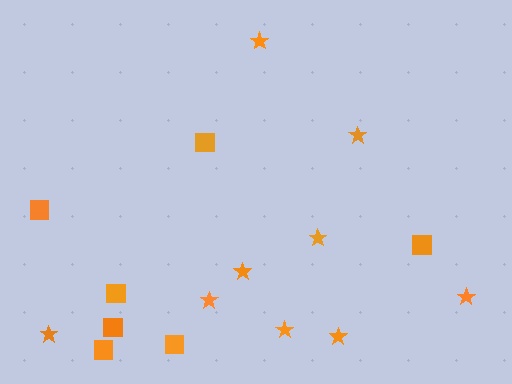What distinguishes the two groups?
There are 2 groups: one group of stars (9) and one group of squares (7).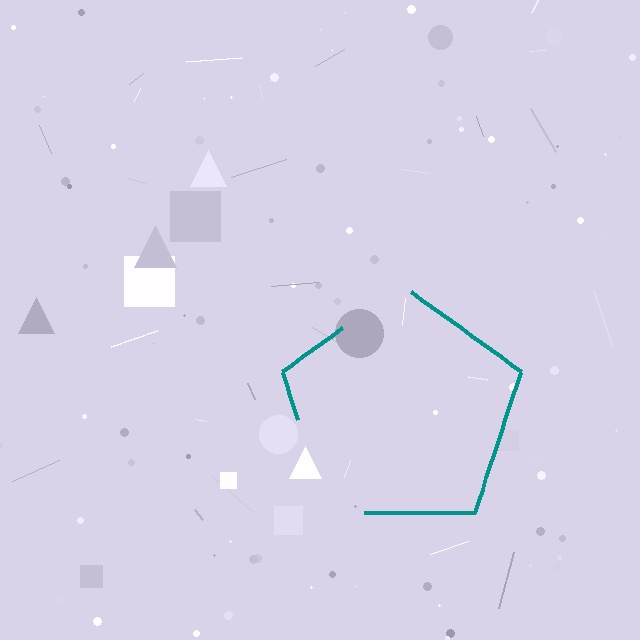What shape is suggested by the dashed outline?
The dashed outline suggests a pentagon.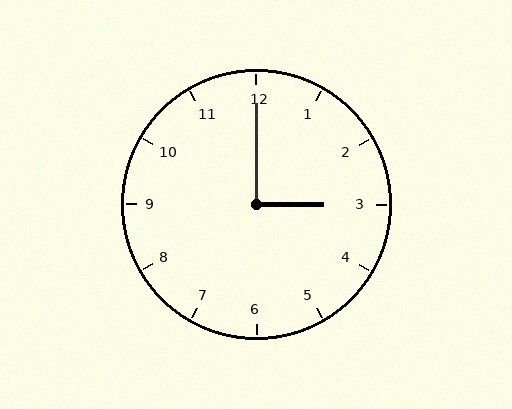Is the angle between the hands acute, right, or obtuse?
It is right.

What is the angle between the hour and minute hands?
Approximately 90 degrees.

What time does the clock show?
3:00.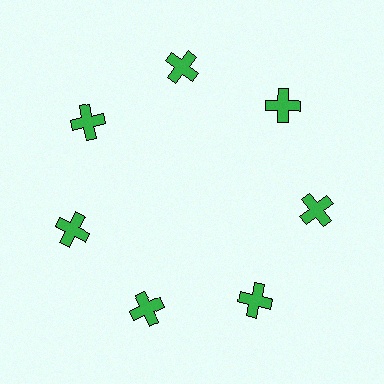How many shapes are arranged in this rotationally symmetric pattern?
There are 7 shapes, arranged in 7 groups of 1.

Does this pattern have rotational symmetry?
Yes, this pattern has 7-fold rotational symmetry. It looks the same after rotating 51 degrees around the center.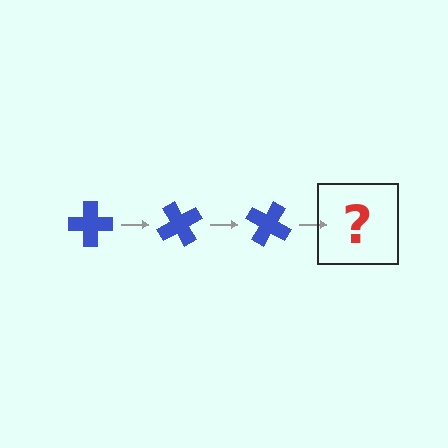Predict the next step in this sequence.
The next step is a blue cross rotated 180 degrees.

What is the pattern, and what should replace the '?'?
The pattern is that the cross rotates 60 degrees each step. The '?' should be a blue cross rotated 180 degrees.